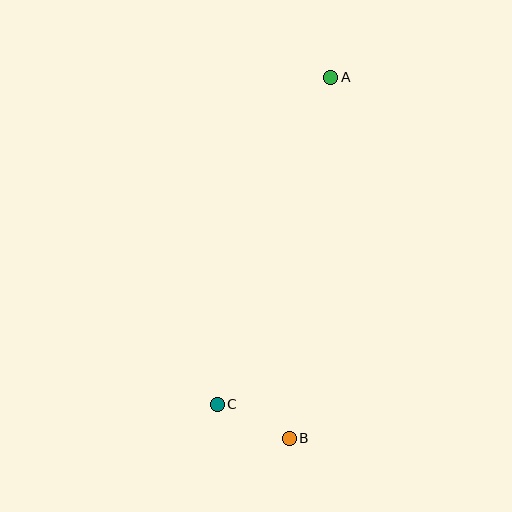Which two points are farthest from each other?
Points A and B are farthest from each other.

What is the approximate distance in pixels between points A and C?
The distance between A and C is approximately 346 pixels.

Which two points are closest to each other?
Points B and C are closest to each other.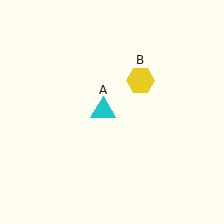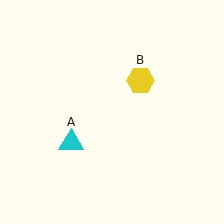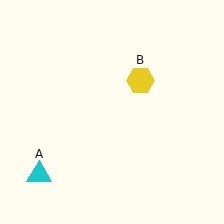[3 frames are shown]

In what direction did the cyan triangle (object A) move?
The cyan triangle (object A) moved down and to the left.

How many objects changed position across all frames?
1 object changed position: cyan triangle (object A).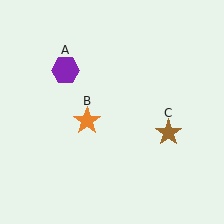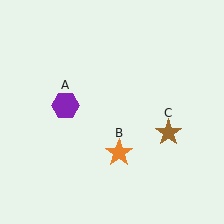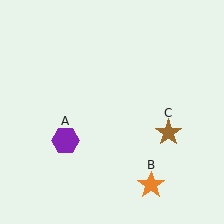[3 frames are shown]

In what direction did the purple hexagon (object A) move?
The purple hexagon (object A) moved down.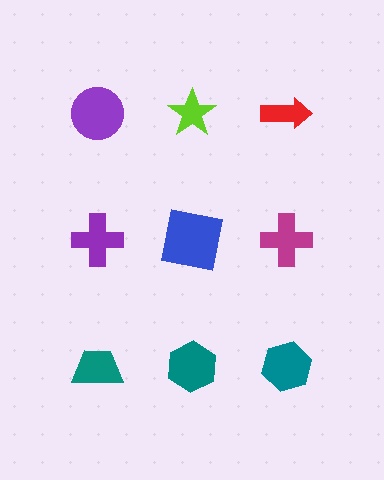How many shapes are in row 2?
3 shapes.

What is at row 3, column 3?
A teal hexagon.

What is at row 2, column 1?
A purple cross.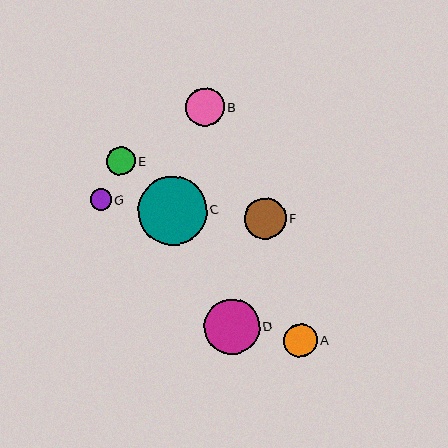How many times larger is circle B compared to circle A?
Circle B is approximately 1.2 times the size of circle A.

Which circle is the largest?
Circle C is the largest with a size of approximately 69 pixels.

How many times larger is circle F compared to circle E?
Circle F is approximately 1.5 times the size of circle E.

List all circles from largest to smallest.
From largest to smallest: C, D, F, B, A, E, G.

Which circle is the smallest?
Circle G is the smallest with a size of approximately 21 pixels.